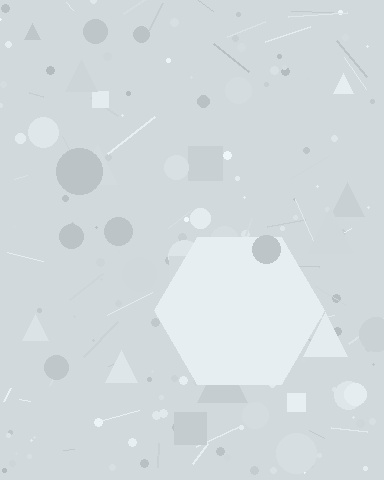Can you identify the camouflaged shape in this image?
The camouflaged shape is a hexagon.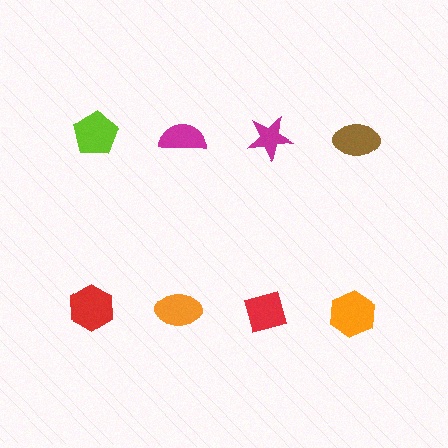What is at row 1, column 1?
A lime pentagon.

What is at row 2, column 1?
A red hexagon.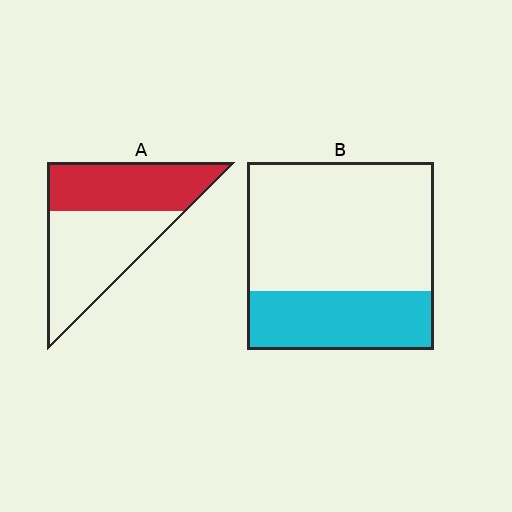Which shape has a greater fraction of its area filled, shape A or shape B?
Shape A.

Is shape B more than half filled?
No.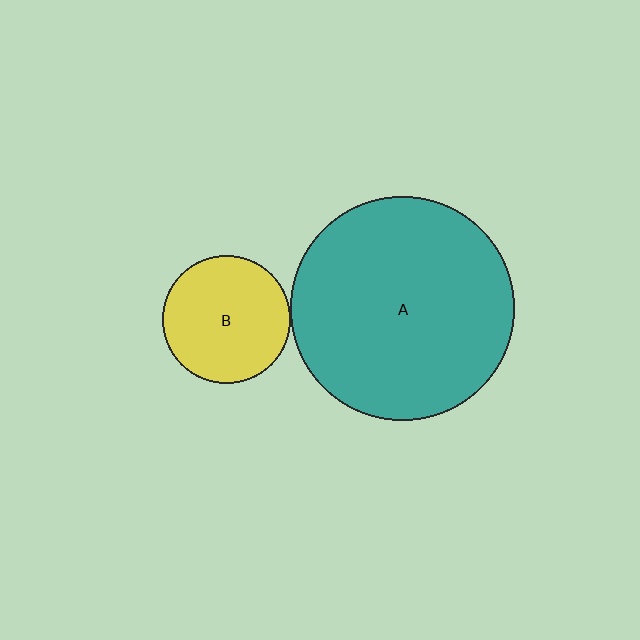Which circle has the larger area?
Circle A (teal).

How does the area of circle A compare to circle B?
Approximately 3.1 times.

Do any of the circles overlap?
No, none of the circles overlap.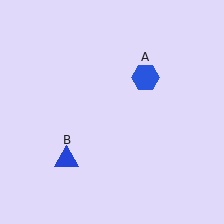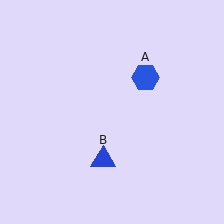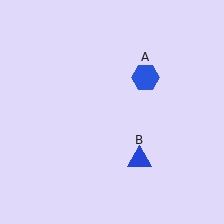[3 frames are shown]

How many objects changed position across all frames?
1 object changed position: blue triangle (object B).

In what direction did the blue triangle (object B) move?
The blue triangle (object B) moved right.